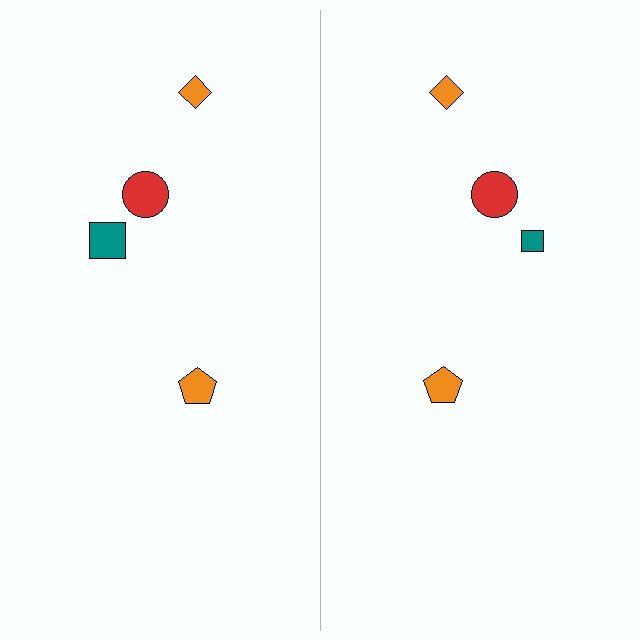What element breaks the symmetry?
The teal square on the right side has a different size than its mirror counterpart.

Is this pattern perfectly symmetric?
No, the pattern is not perfectly symmetric. The teal square on the right side has a different size than its mirror counterpart.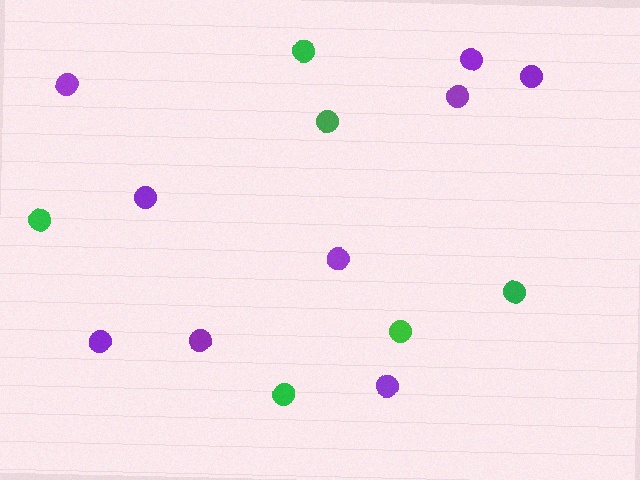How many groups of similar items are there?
There are 2 groups: one group of purple circles (9) and one group of green circles (6).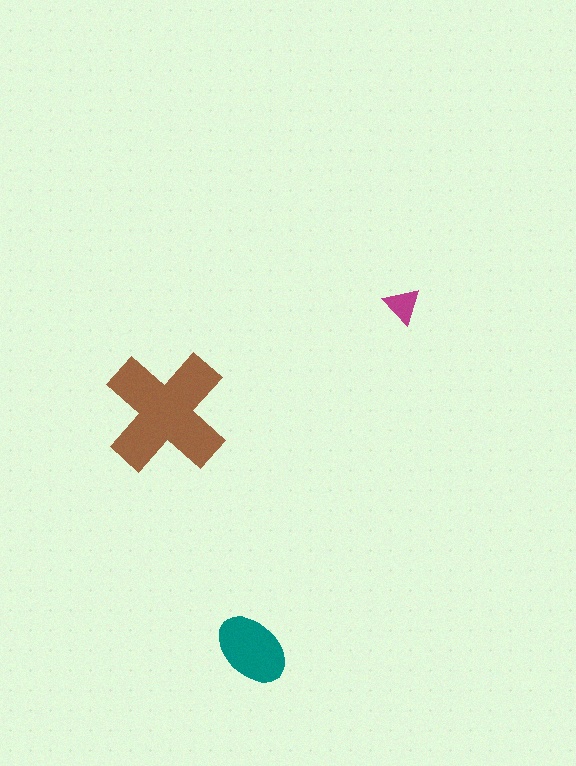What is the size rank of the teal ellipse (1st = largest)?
2nd.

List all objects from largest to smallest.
The brown cross, the teal ellipse, the magenta triangle.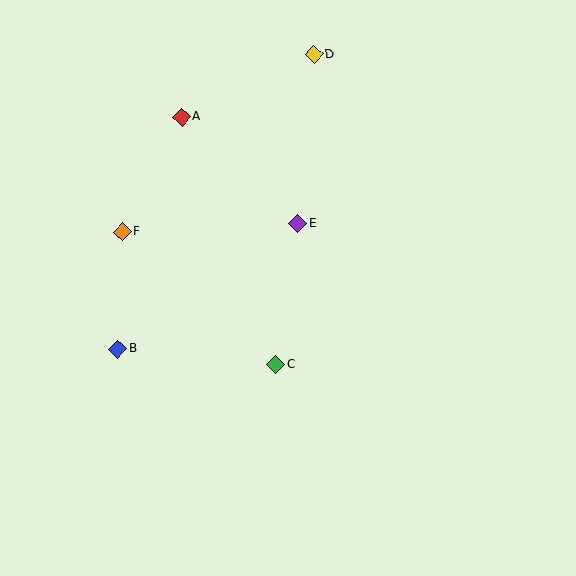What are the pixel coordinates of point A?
Point A is at (182, 117).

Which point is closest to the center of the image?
Point E at (298, 223) is closest to the center.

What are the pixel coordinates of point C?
Point C is at (276, 364).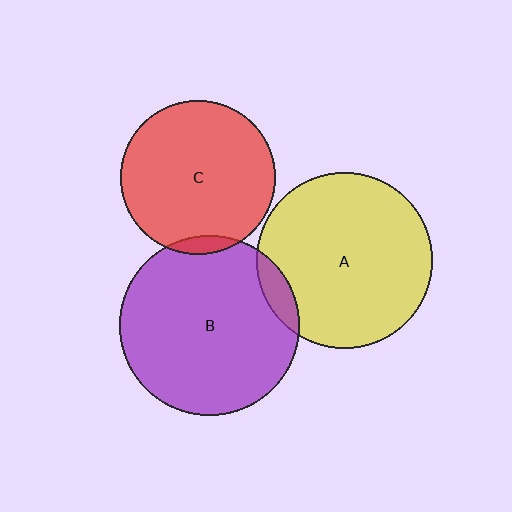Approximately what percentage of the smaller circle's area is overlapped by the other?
Approximately 5%.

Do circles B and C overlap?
Yes.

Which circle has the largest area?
Circle B (purple).